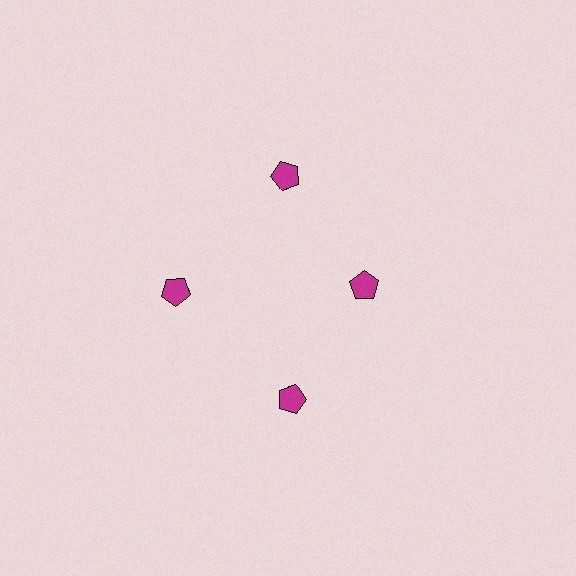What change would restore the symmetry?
The symmetry would be restored by moving it outward, back onto the ring so that all 4 pentagons sit at equal angles and equal distance from the center.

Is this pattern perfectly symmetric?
No. The 4 magenta pentagons are arranged in a ring, but one element near the 3 o'clock position is pulled inward toward the center, breaking the 4-fold rotational symmetry.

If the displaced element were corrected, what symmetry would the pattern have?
It would have 4-fold rotational symmetry — the pattern would map onto itself every 90 degrees.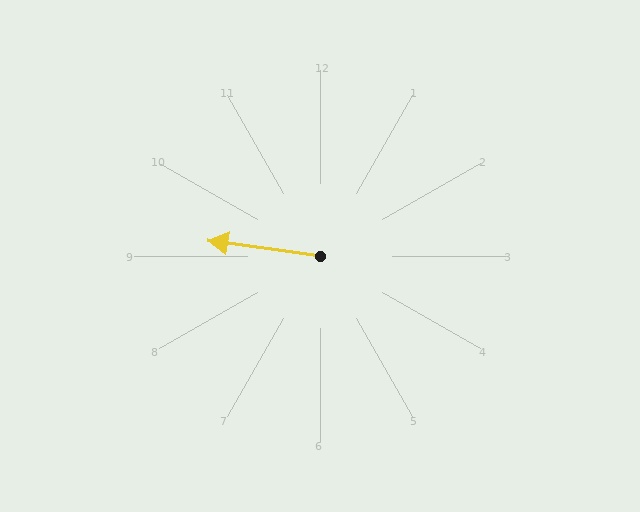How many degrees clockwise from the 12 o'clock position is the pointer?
Approximately 278 degrees.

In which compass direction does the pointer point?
West.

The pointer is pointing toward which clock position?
Roughly 9 o'clock.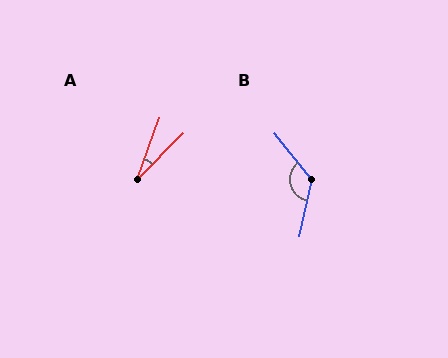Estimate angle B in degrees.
Approximately 128 degrees.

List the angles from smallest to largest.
A (24°), B (128°).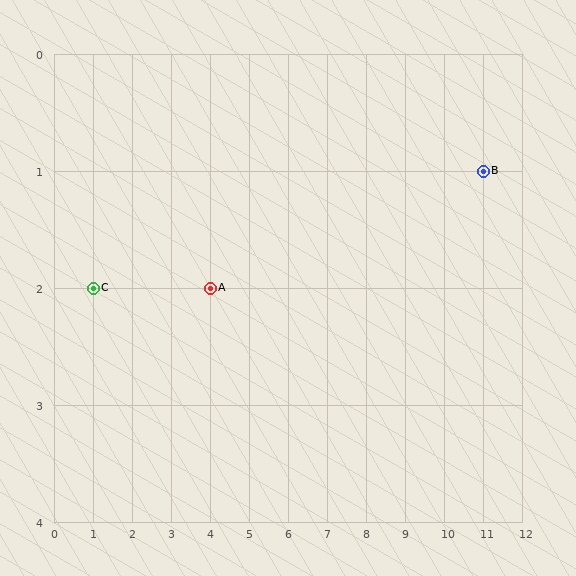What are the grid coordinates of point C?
Point C is at grid coordinates (1, 2).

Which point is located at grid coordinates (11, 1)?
Point B is at (11, 1).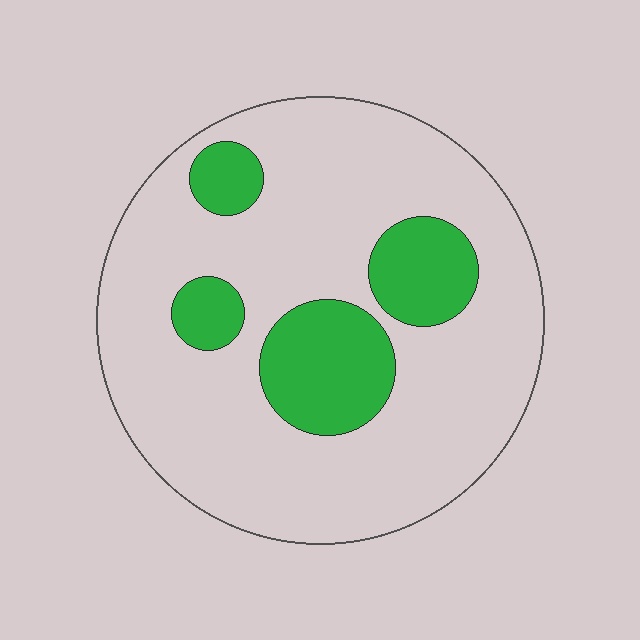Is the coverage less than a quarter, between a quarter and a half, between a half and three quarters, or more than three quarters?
Less than a quarter.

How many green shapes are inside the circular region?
4.